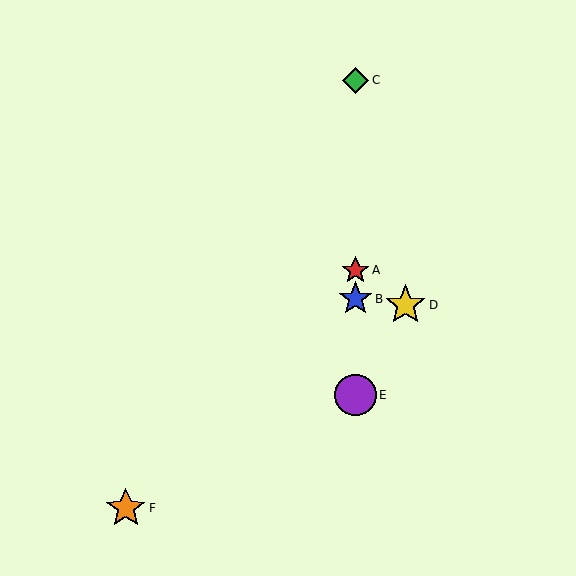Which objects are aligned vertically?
Objects A, B, C, E are aligned vertically.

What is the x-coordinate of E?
Object E is at x≈356.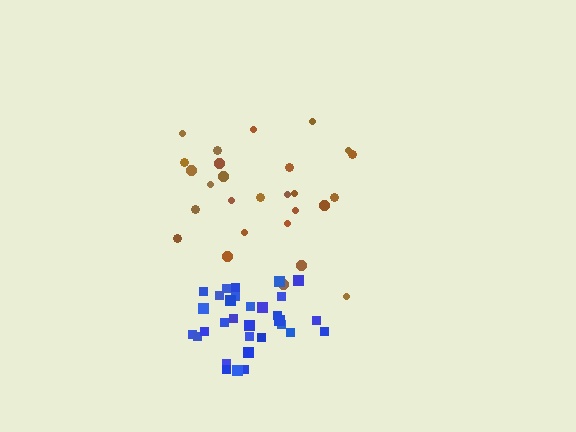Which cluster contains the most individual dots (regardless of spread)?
Blue (31).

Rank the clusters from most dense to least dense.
blue, brown.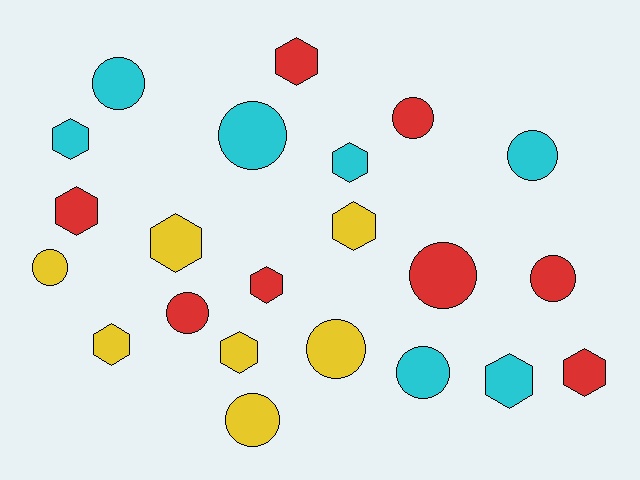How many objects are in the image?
There are 22 objects.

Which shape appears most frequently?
Circle, with 11 objects.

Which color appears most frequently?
Red, with 8 objects.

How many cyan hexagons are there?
There are 3 cyan hexagons.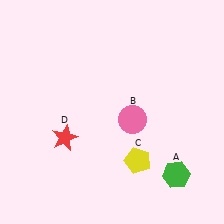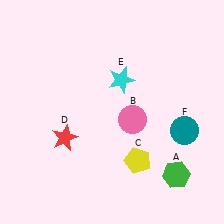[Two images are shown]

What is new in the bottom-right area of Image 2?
A teal circle (F) was added in the bottom-right area of Image 2.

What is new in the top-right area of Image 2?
A cyan star (E) was added in the top-right area of Image 2.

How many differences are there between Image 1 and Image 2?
There are 2 differences between the two images.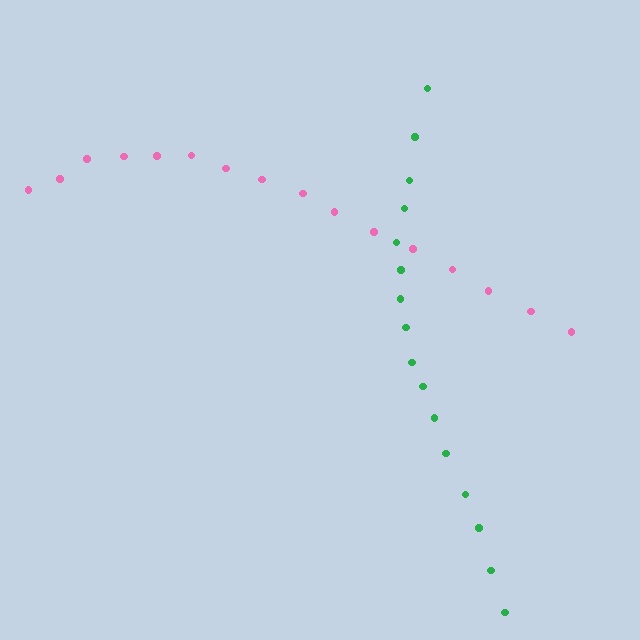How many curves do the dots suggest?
There are 2 distinct paths.